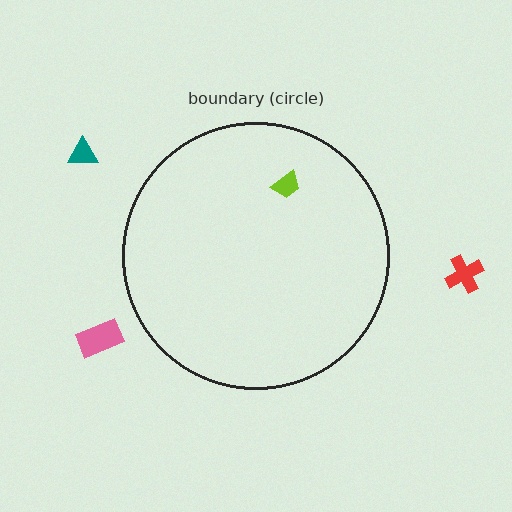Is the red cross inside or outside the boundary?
Outside.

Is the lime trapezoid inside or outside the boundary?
Inside.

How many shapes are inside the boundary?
1 inside, 3 outside.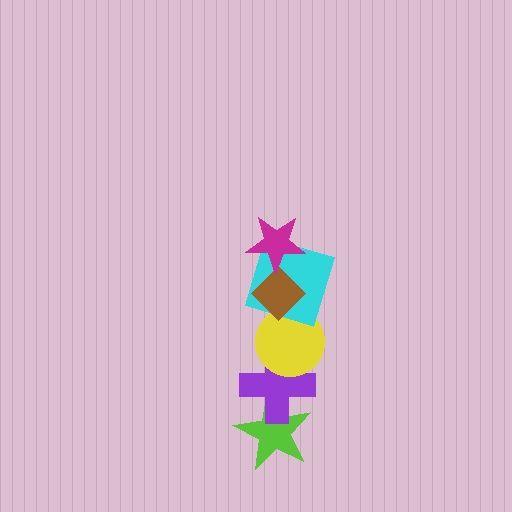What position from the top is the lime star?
The lime star is 6th from the top.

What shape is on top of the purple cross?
The yellow circle is on top of the purple cross.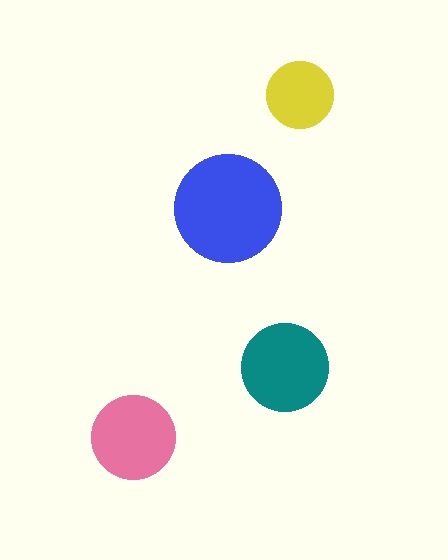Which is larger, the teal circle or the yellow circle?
The teal one.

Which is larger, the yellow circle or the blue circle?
The blue one.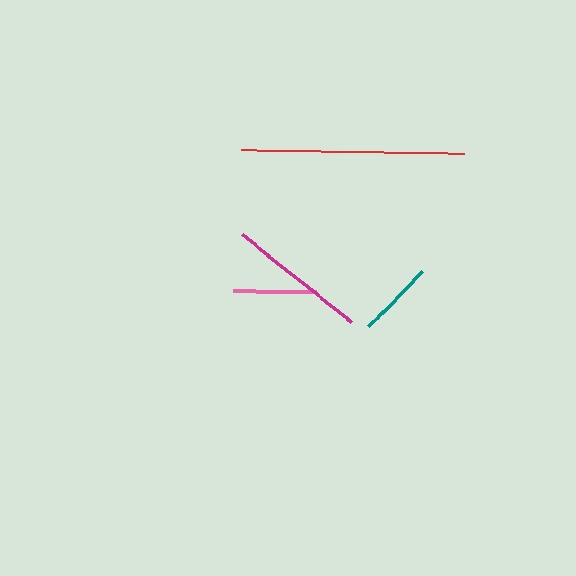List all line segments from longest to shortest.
From longest to shortest: red, magenta, pink, teal.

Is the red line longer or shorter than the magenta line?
The red line is longer than the magenta line.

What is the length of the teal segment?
The teal segment is approximately 77 pixels long.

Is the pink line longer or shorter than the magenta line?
The magenta line is longer than the pink line.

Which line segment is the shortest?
The teal line is the shortest at approximately 77 pixels.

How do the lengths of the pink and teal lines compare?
The pink and teal lines are approximately the same length.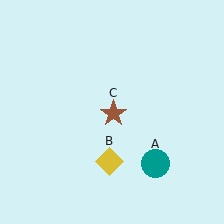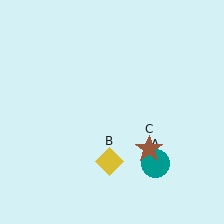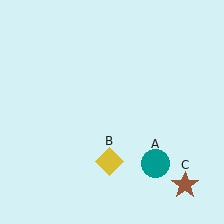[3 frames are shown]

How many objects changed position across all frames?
1 object changed position: brown star (object C).